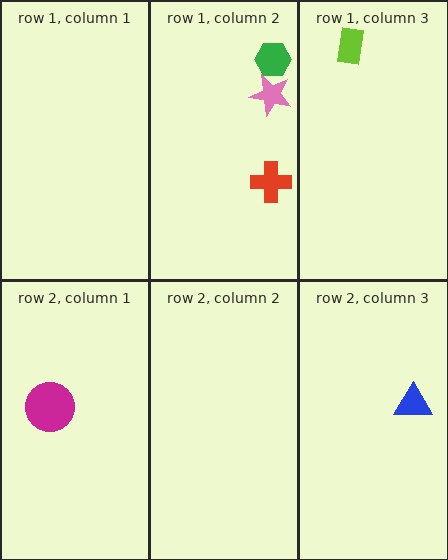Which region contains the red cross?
The row 1, column 2 region.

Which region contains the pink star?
The row 1, column 2 region.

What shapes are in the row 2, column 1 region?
The magenta circle.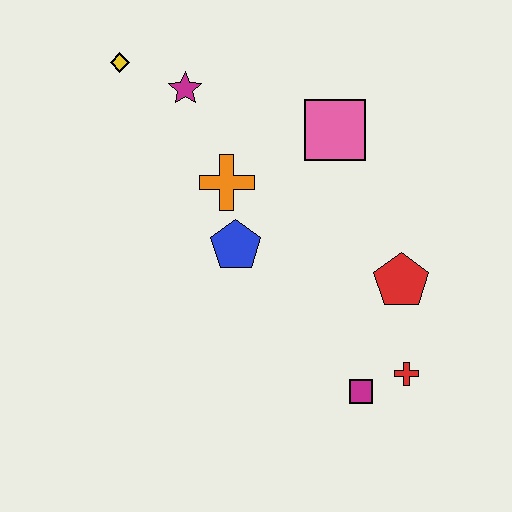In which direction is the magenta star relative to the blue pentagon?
The magenta star is above the blue pentagon.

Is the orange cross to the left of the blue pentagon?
Yes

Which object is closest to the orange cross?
The blue pentagon is closest to the orange cross.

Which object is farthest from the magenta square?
The yellow diamond is farthest from the magenta square.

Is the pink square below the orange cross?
No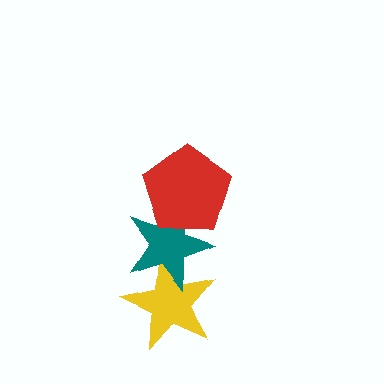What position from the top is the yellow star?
The yellow star is 3rd from the top.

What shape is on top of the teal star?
The red pentagon is on top of the teal star.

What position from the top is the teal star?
The teal star is 2nd from the top.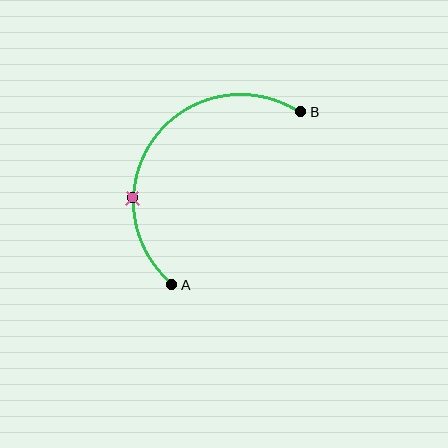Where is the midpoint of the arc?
The arc midpoint is the point on the curve farthest from the straight line joining A and B. It sits above and to the left of that line.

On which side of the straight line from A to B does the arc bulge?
The arc bulges above and to the left of the straight line connecting A and B.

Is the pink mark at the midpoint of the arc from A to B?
No. The pink mark lies on the arc but is closer to endpoint A. The arc midpoint would be at the point on the curve equidistant along the arc from both A and B.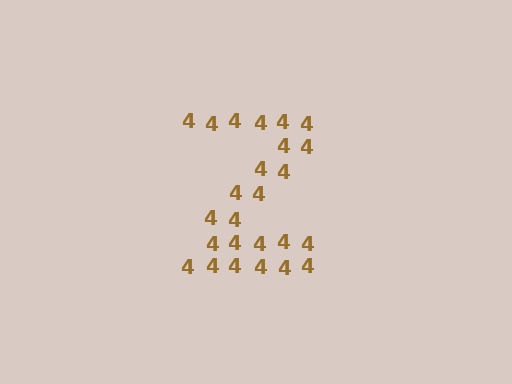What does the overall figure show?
The overall figure shows the letter Z.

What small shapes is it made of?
It is made of small digit 4's.